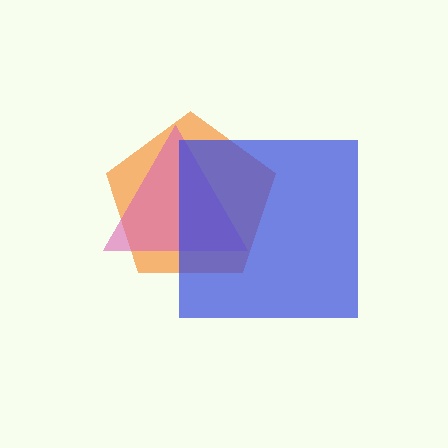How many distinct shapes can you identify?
There are 3 distinct shapes: an orange pentagon, a pink triangle, a blue square.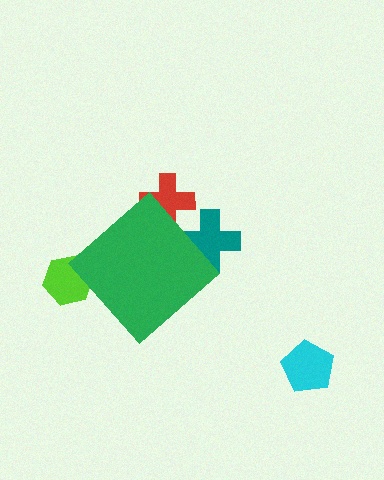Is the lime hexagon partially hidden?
Yes, the lime hexagon is partially hidden behind the green diamond.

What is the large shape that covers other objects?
A green diamond.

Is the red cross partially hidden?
Yes, the red cross is partially hidden behind the green diamond.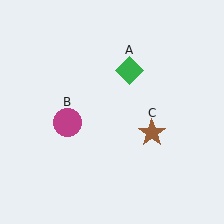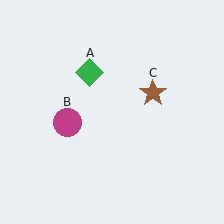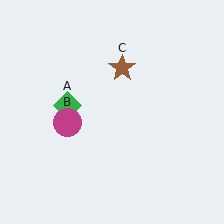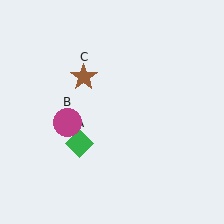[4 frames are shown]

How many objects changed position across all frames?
2 objects changed position: green diamond (object A), brown star (object C).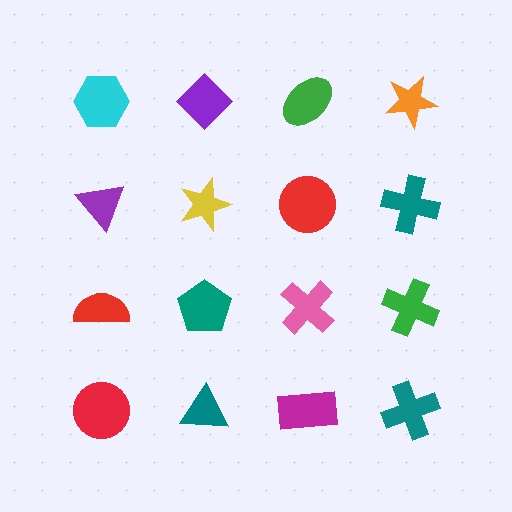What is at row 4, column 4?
A teal cross.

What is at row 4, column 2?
A teal triangle.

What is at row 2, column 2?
A yellow star.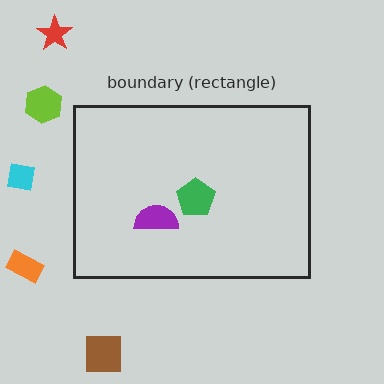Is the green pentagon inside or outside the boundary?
Inside.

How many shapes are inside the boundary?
2 inside, 5 outside.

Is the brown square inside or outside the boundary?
Outside.